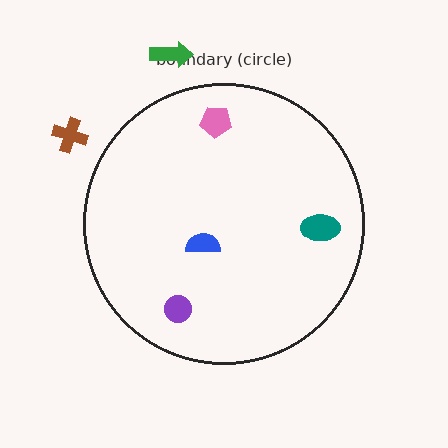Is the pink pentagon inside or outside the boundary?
Inside.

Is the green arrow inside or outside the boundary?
Outside.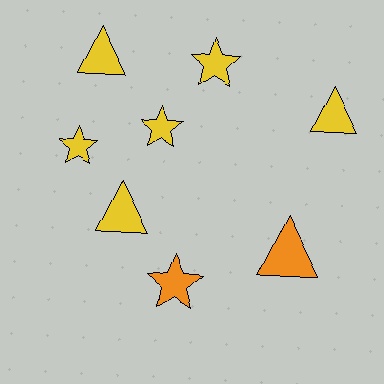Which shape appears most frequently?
Star, with 4 objects.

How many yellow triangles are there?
There are 3 yellow triangles.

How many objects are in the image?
There are 8 objects.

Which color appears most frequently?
Yellow, with 6 objects.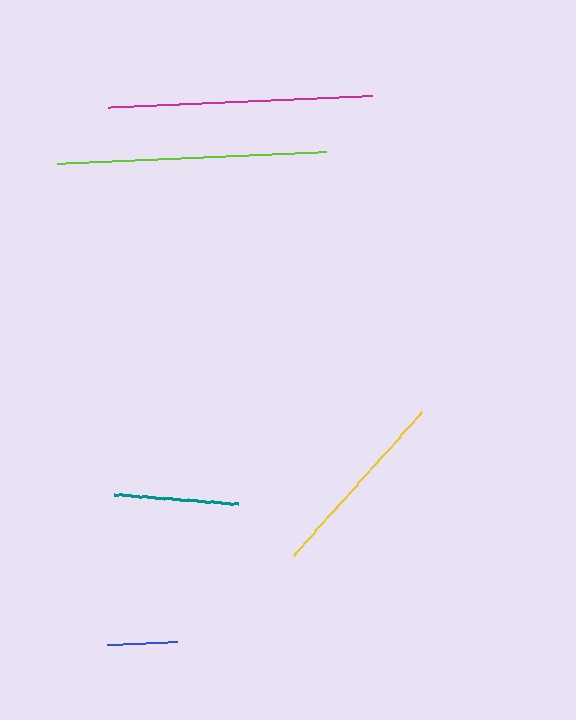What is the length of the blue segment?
The blue segment is approximately 70 pixels long.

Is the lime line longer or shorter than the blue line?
The lime line is longer than the blue line.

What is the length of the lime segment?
The lime segment is approximately 268 pixels long.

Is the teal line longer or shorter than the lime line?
The lime line is longer than the teal line.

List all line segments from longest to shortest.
From longest to shortest: lime, magenta, yellow, teal, blue.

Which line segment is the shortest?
The blue line is the shortest at approximately 70 pixels.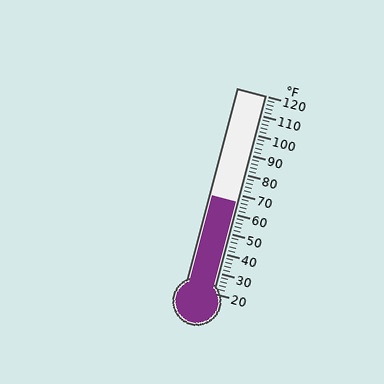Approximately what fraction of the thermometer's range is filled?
The thermometer is filled to approximately 45% of its range.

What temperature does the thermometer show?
The thermometer shows approximately 66°F.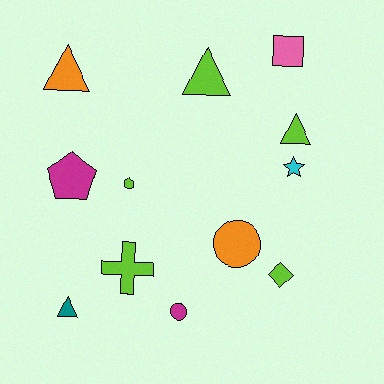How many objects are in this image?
There are 12 objects.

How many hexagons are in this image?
There is 1 hexagon.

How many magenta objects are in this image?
There are 2 magenta objects.